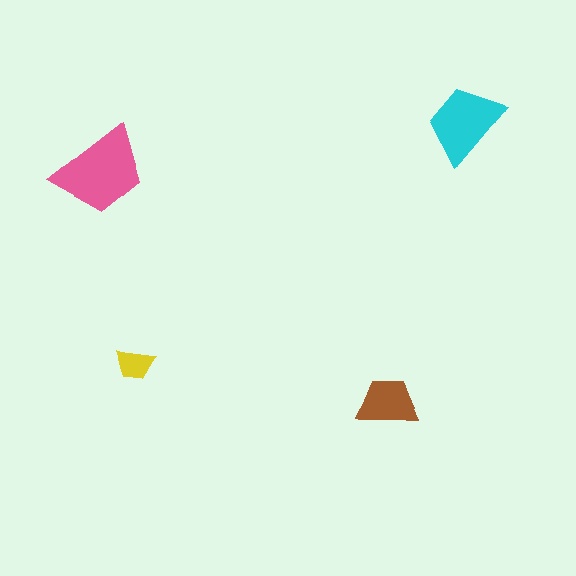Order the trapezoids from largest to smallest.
the pink one, the cyan one, the brown one, the yellow one.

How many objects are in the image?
There are 4 objects in the image.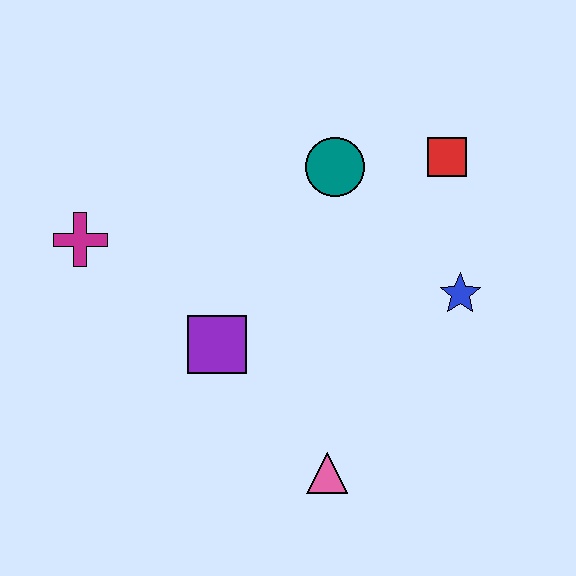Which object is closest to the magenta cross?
The purple square is closest to the magenta cross.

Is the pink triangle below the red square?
Yes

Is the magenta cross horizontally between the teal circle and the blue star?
No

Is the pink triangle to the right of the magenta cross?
Yes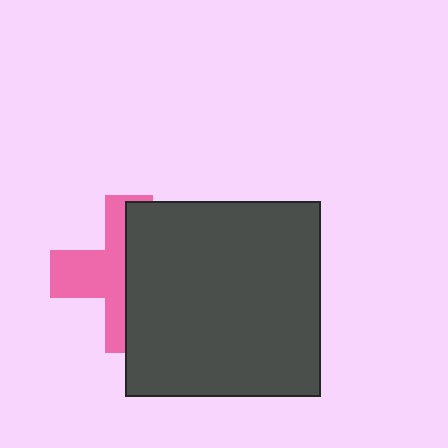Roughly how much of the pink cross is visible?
About half of it is visible (roughly 47%).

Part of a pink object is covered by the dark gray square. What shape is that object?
It is a cross.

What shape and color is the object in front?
The object in front is a dark gray square.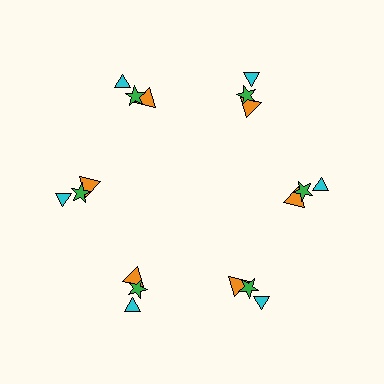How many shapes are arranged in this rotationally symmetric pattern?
There are 18 shapes, arranged in 6 groups of 3.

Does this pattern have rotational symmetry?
Yes, this pattern has 6-fold rotational symmetry. It looks the same after rotating 60 degrees around the center.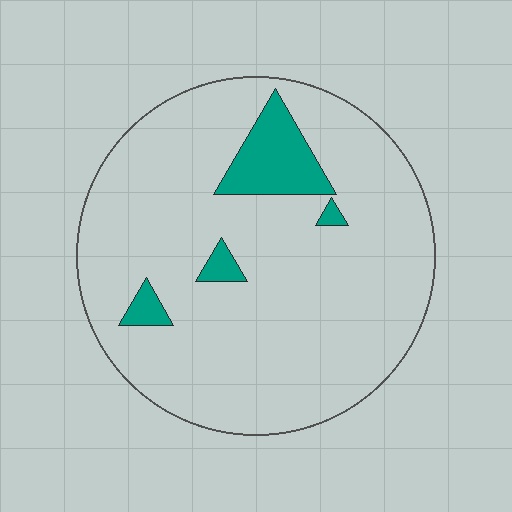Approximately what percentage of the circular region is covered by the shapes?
Approximately 10%.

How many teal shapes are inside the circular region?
4.